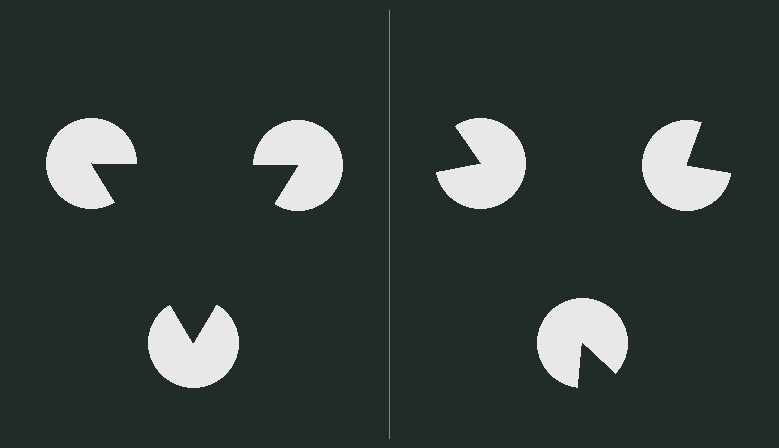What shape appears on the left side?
An illusory triangle.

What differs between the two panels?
The pac-man discs are positioned identically on both sides; only the wedge orientations differ. On the left they align to a triangle; on the right they are misaligned.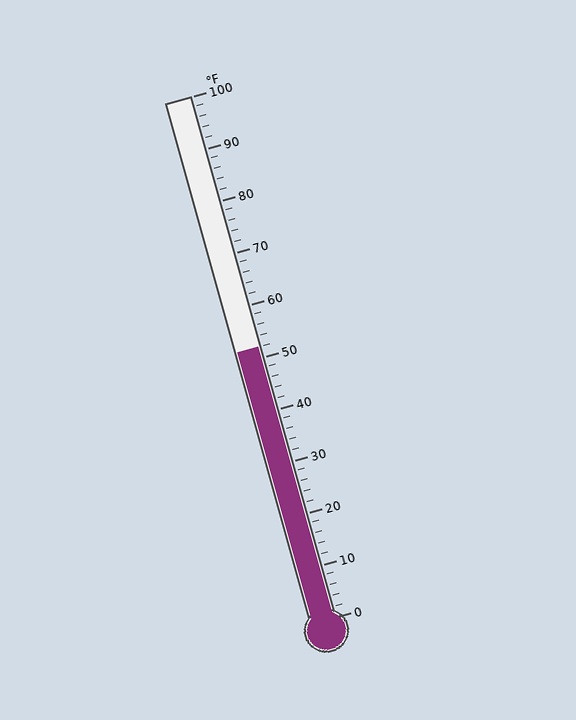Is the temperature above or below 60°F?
The temperature is below 60°F.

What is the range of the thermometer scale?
The thermometer scale ranges from 0°F to 100°F.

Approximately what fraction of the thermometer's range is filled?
The thermometer is filled to approximately 50% of its range.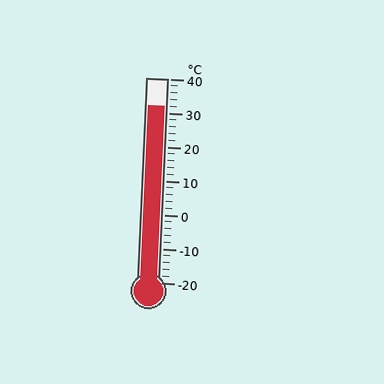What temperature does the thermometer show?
The thermometer shows approximately 32°C.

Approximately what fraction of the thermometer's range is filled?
The thermometer is filled to approximately 85% of its range.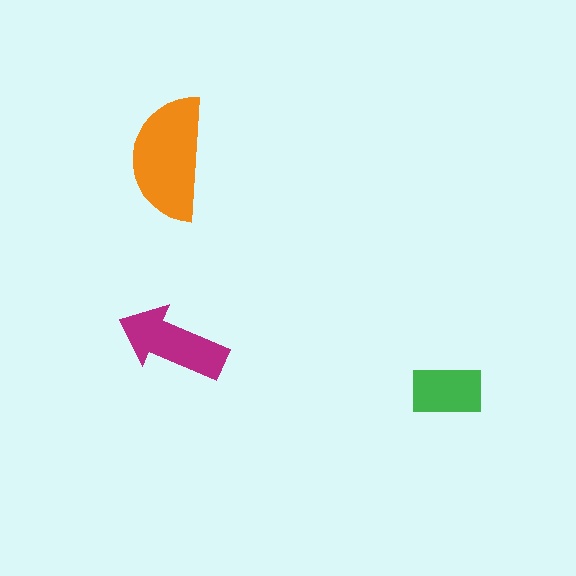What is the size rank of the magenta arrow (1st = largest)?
2nd.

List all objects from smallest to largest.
The green rectangle, the magenta arrow, the orange semicircle.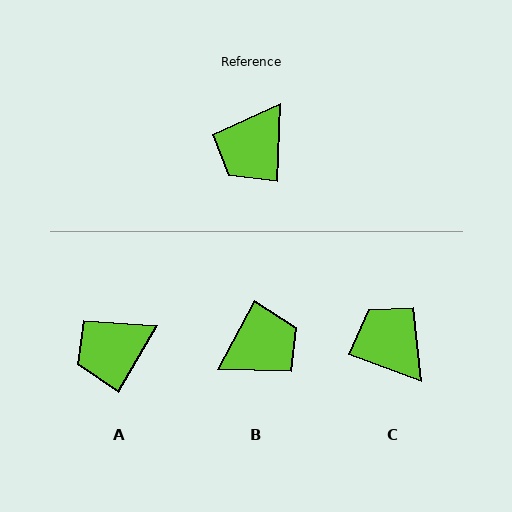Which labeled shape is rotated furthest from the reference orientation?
B, about 154 degrees away.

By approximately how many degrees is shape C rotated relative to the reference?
Approximately 108 degrees clockwise.